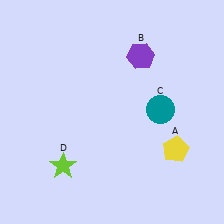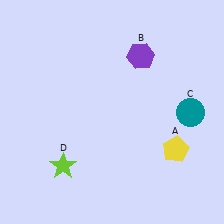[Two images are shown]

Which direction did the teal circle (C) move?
The teal circle (C) moved right.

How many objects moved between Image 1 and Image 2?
1 object moved between the two images.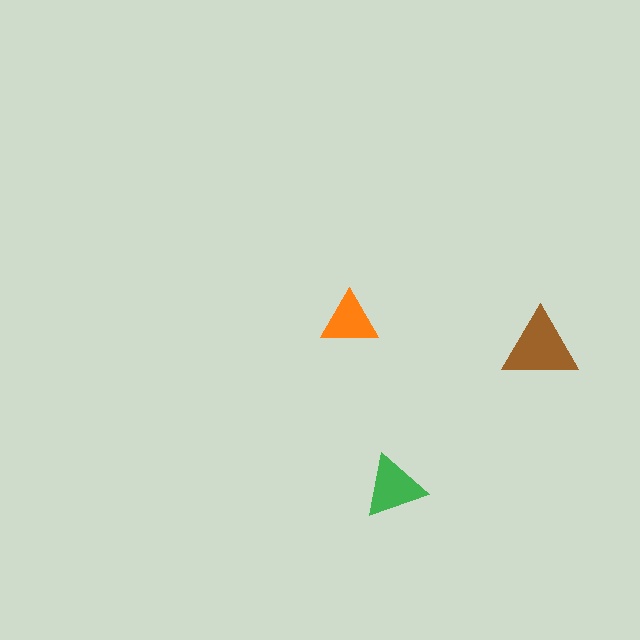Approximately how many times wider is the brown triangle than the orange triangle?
About 1.5 times wider.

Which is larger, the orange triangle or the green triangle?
The green one.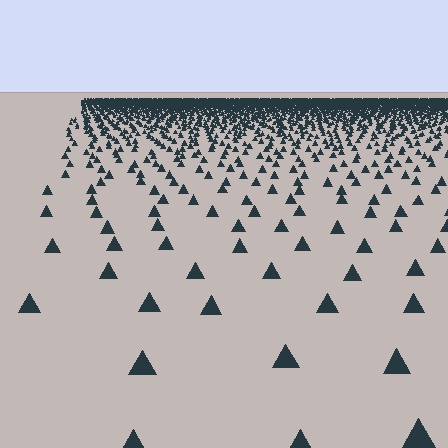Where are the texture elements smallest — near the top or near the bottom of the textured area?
Near the top.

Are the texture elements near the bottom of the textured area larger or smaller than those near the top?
Larger. Near the bottom, elements are closer to the viewer and appear at a bigger on-screen size.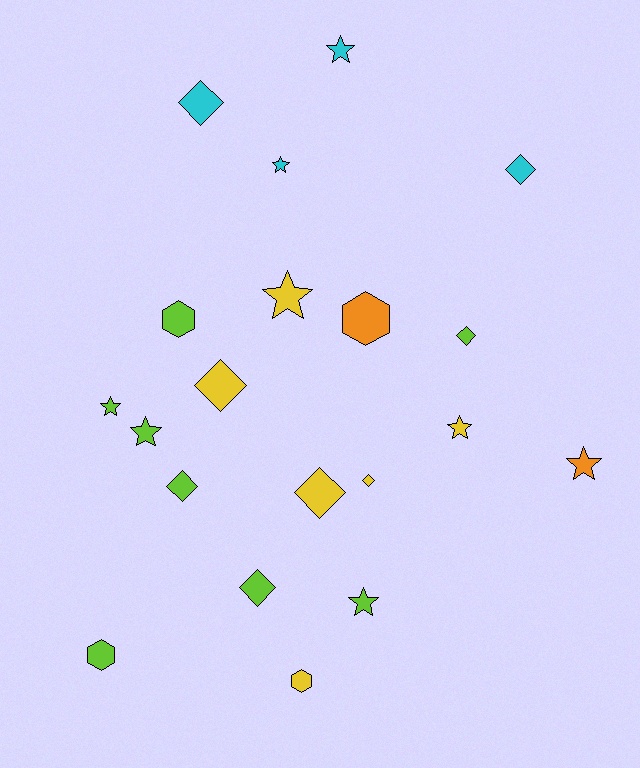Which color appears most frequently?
Lime, with 8 objects.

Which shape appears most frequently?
Star, with 8 objects.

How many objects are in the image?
There are 20 objects.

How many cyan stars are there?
There are 2 cyan stars.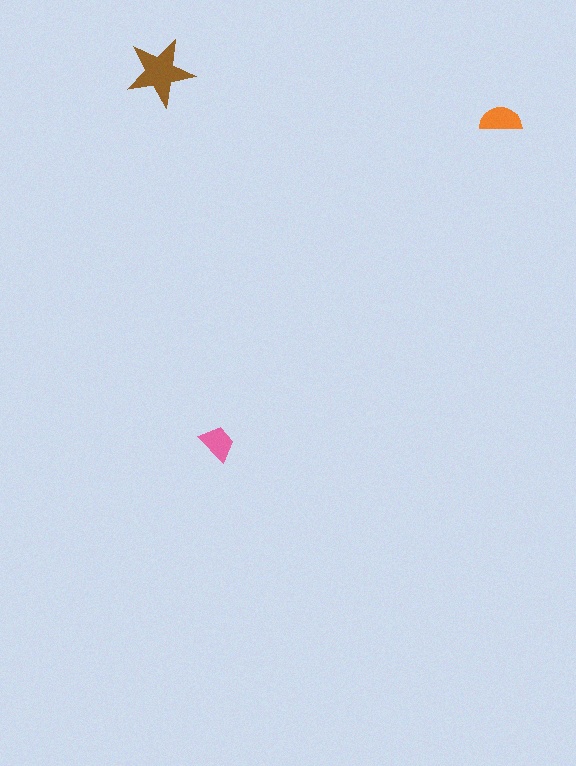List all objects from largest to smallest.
The brown star, the orange semicircle, the pink trapezoid.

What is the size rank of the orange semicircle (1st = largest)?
2nd.